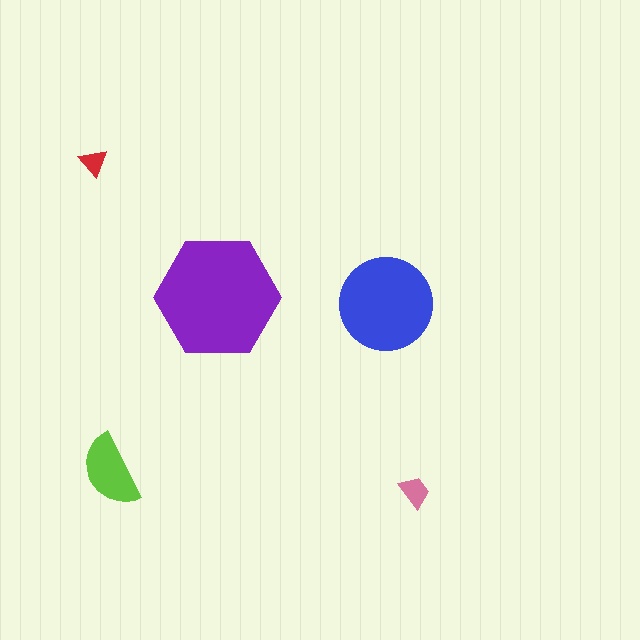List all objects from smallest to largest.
The red triangle, the pink trapezoid, the lime semicircle, the blue circle, the purple hexagon.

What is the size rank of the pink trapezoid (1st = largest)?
4th.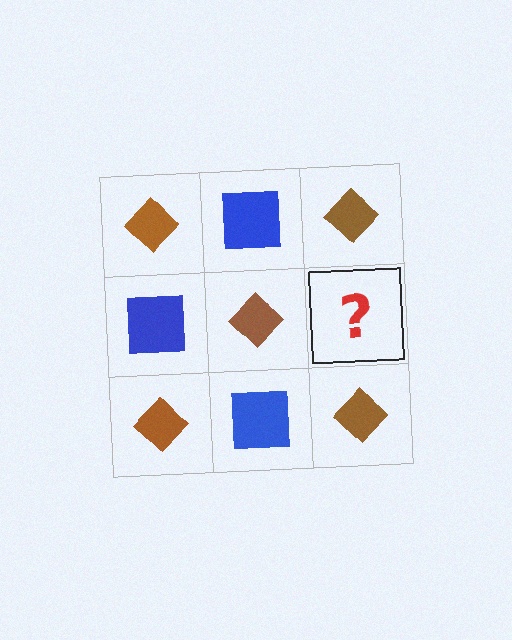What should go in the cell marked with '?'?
The missing cell should contain a blue square.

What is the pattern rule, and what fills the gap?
The rule is that it alternates brown diamond and blue square in a checkerboard pattern. The gap should be filled with a blue square.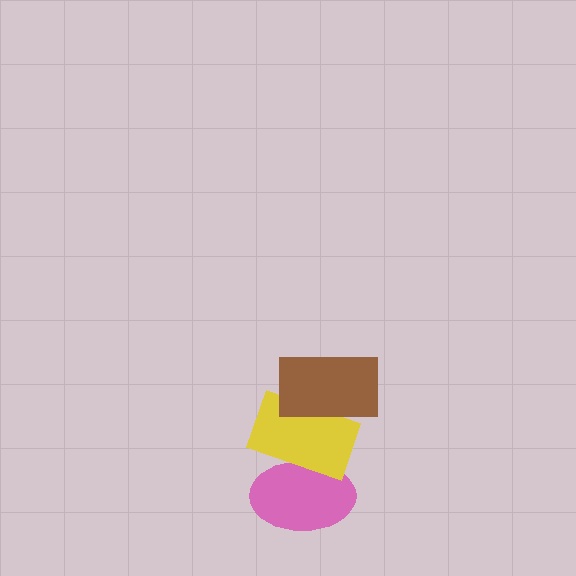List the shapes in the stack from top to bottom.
From top to bottom: the brown rectangle, the yellow rectangle, the pink ellipse.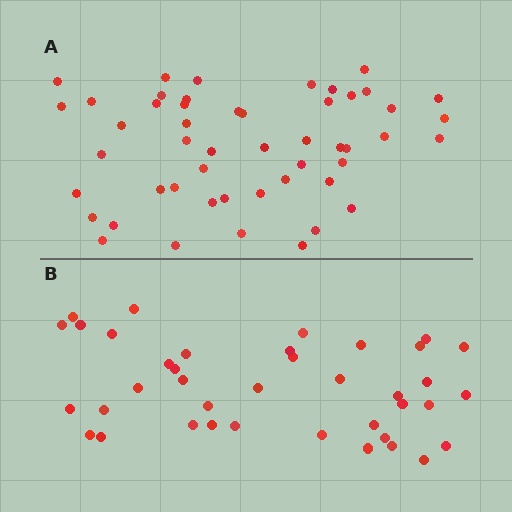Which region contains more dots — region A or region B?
Region A (the top region) has more dots.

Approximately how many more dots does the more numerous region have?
Region A has roughly 12 or so more dots than region B.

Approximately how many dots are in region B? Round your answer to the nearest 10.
About 40 dots. (The exact count is 39, which rounds to 40.)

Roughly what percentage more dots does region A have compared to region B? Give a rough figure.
About 30% more.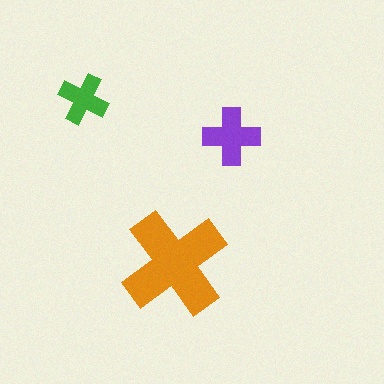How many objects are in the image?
There are 3 objects in the image.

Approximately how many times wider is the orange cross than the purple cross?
About 2 times wider.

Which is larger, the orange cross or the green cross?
The orange one.